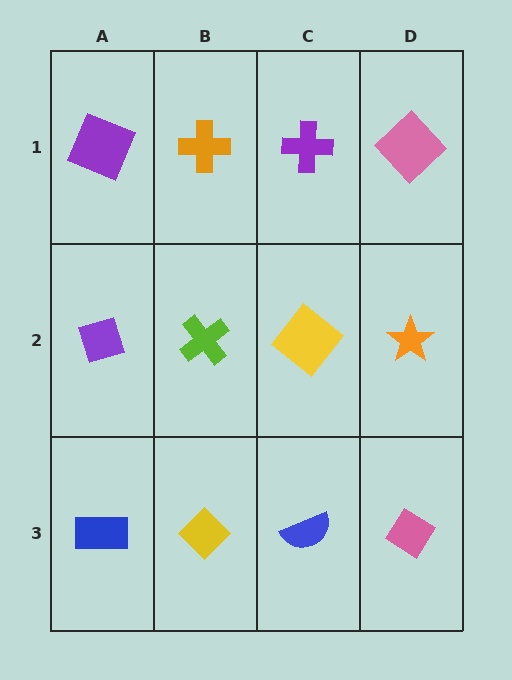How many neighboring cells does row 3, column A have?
2.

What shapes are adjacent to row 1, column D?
An orange star (row 2, column D), a purple cross (row 1, column C).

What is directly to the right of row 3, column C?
A pink diamond.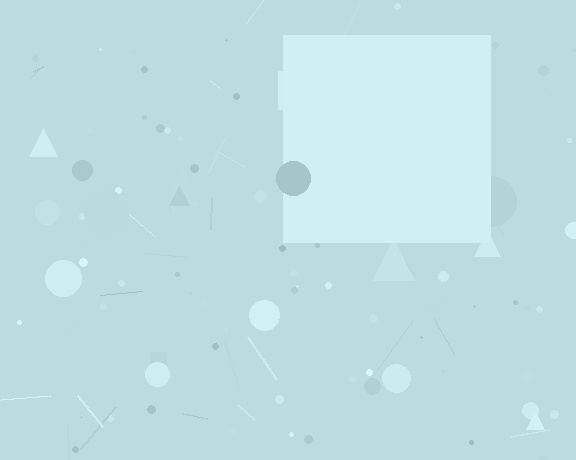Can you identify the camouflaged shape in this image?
The camouflaged shape is a square.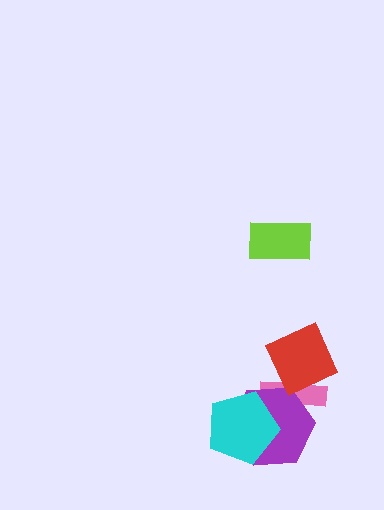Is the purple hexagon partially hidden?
Yes, it is partially covered by another shape.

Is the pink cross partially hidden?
Yes, it is partially covered by another shape.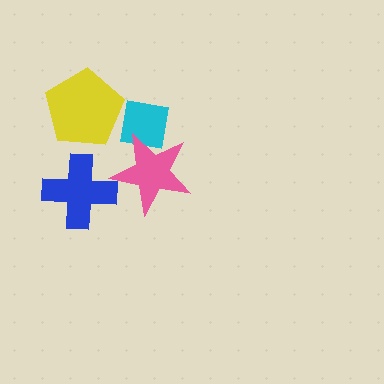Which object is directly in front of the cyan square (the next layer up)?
The yellow pentagon is directly in front of the cyan square.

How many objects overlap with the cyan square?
2 objects overlap with the cyan square.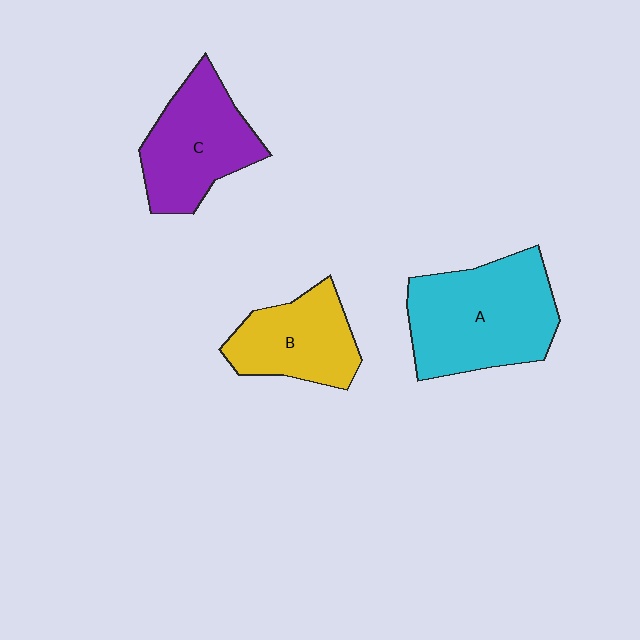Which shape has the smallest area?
Shape B (yellow).